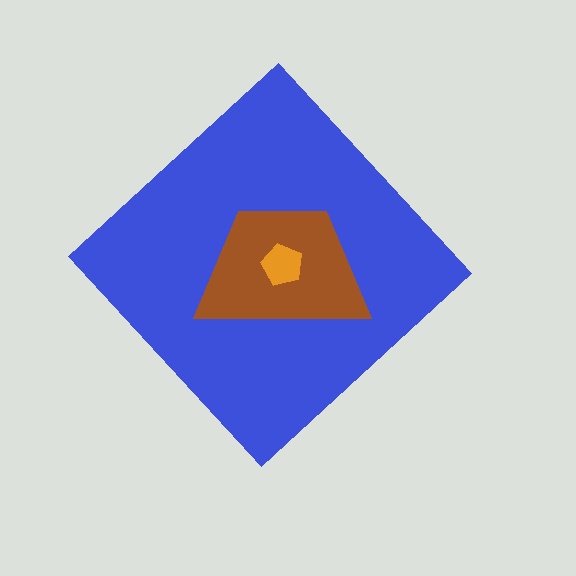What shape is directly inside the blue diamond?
The brown trapezoid.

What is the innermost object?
The orange pentagon.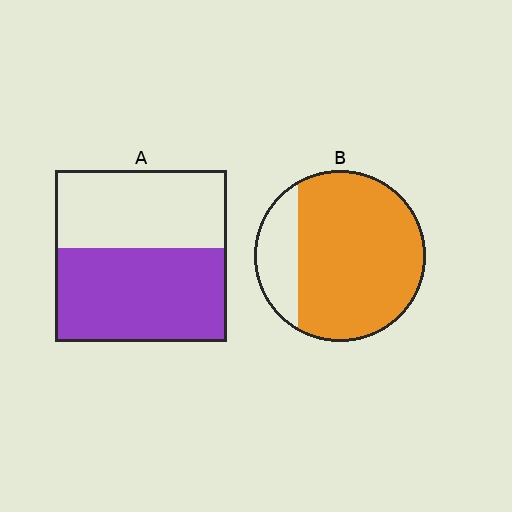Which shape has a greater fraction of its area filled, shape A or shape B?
Shape B.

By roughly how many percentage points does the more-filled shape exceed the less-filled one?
By roughly 25 percentage points (B over A).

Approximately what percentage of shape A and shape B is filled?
A is approximately 55% and B is approximately 80%.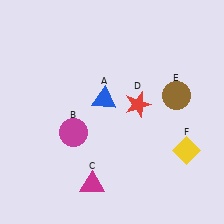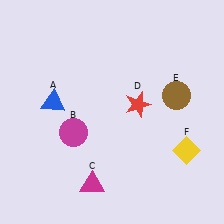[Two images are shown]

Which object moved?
The blue triangle (A) moved left.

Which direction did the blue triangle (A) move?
The blue triangle (A) moved left.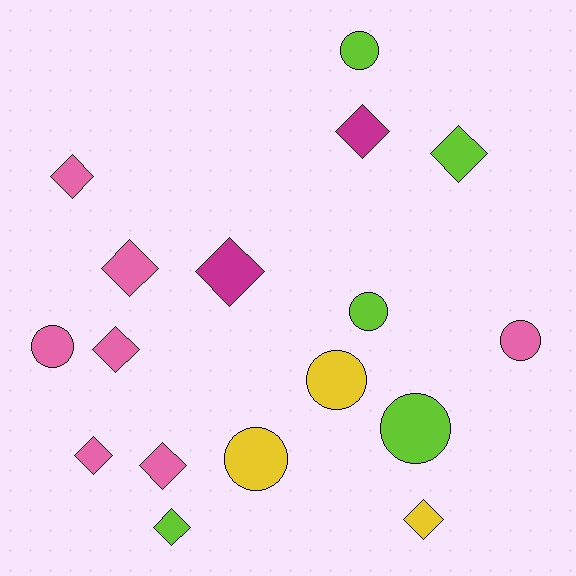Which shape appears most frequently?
Diamond, with 10 objects.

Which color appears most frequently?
Pink, with 7 objects.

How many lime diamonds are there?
There are 2 lime diamonds.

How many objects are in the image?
There are 17 objects.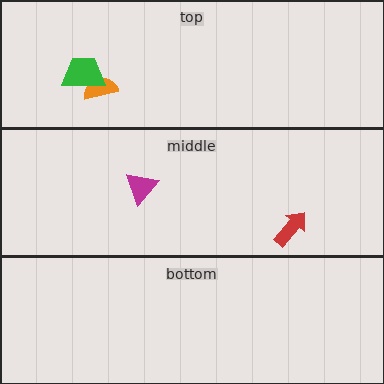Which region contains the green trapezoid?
The top region.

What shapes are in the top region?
The orange semicircle, the green trapezoid.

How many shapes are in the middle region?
2.